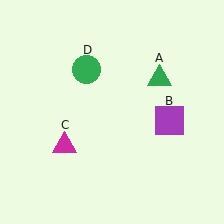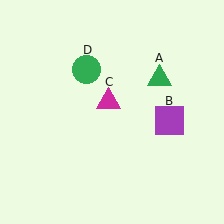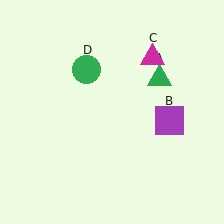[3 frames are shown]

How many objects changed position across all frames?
1 object changed position: magenta triangle (object C).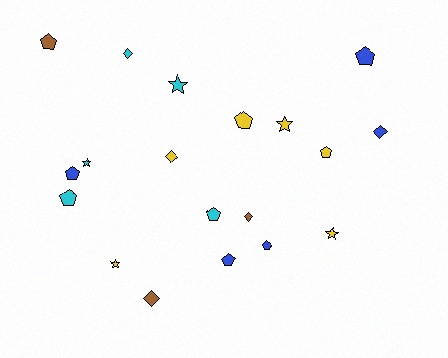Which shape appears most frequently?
Pentagon, with 9 objects.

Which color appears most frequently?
Yellow, with 6 objects.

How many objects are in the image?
There are 19 objects.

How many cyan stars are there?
There are 2 cyan stars.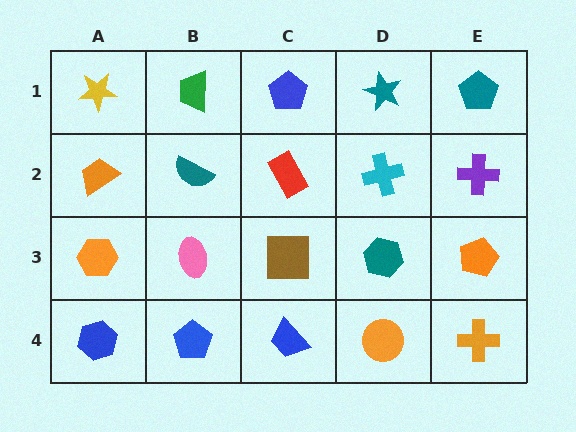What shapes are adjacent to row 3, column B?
A teal semicircle (row 2, column B), a blue pentagon (row 4, column B), an orange hexagon (row 3, column A), a brown square (row 3, column C).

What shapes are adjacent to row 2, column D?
A teal star (row 1, column D), a teal hexagon (row 3, column D), a red rectangle (row 2, column C), a purple cross (row 2, column E).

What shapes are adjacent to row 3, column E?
A purple cross (row 2, column E), an orange cross (row 4, column E), a teal hexagon (row 3, column D).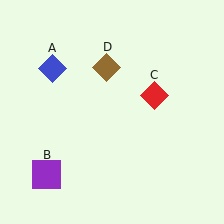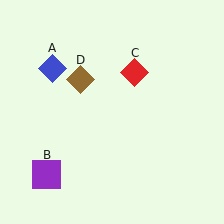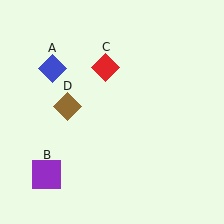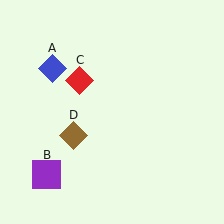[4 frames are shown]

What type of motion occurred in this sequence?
The red diamond (object C), brown diamond (object D) rotated counterclockwise around the center of the scene.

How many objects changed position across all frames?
2 objects changed position: red diamond (object C), brown diamond (object D).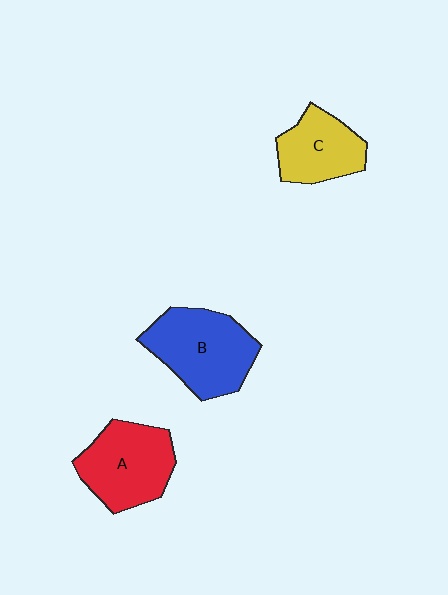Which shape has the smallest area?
Shape C (yellow).